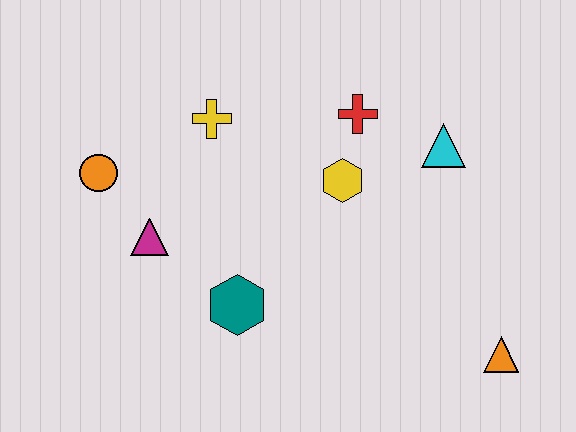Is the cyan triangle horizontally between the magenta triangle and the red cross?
No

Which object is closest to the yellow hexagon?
The red cross is closest to the yellow hexagon.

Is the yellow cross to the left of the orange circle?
No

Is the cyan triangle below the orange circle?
No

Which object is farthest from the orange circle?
The orange triangle is farthest from the orange circle.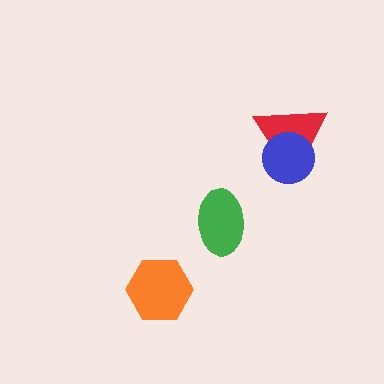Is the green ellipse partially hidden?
No, no other shape covers it.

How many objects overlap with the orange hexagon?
0 objects overlap with the orange hexagon.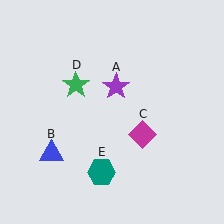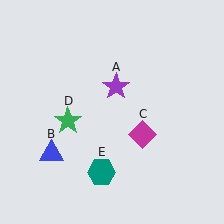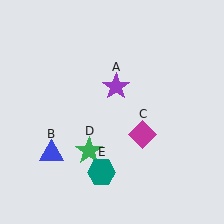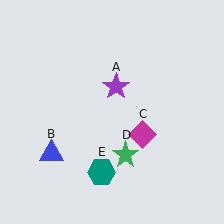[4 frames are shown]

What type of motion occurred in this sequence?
The green star (object D) rotated counterclockwise around the center of the scene.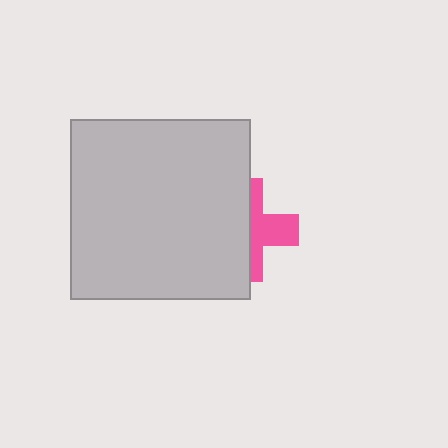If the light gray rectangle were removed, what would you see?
You would see the complete pink cross.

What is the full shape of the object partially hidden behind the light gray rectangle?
The partially hidden object is a pink cross.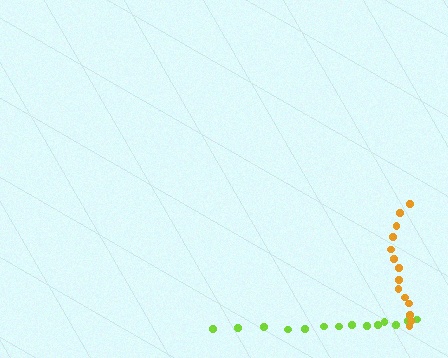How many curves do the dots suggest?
There are 2 distinct paths.